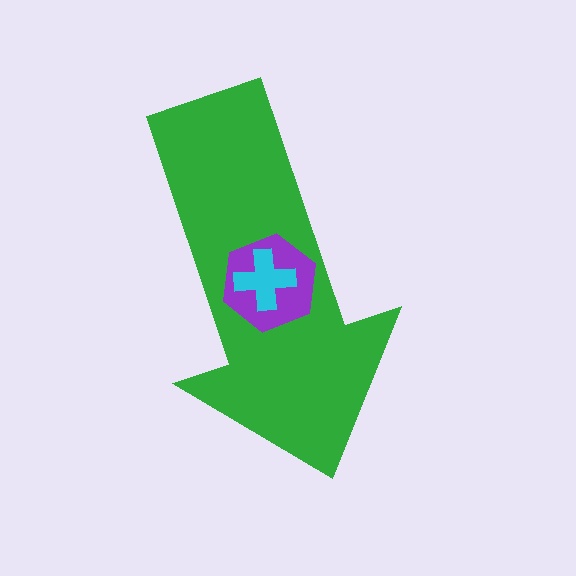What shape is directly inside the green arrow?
The purple hexagon.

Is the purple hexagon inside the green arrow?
Yes.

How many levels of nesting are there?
3.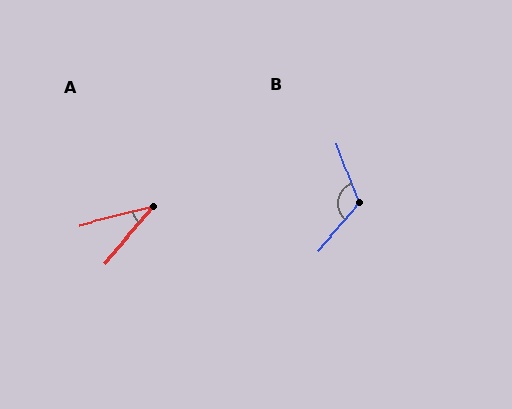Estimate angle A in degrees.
Approximately 35 degrees.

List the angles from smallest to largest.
A (35°), B (119°).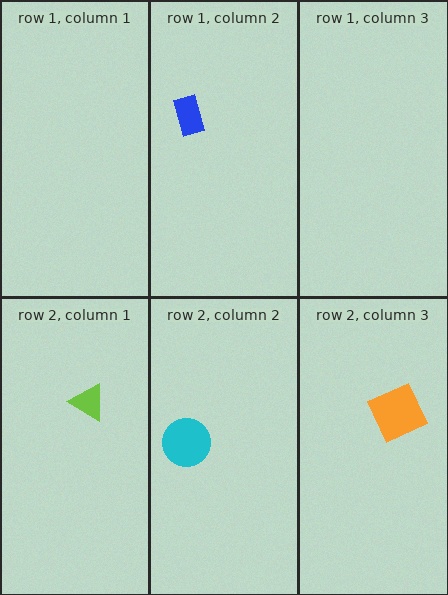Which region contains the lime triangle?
The row 2, column 1 region.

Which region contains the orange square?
The row 2, column 3 region.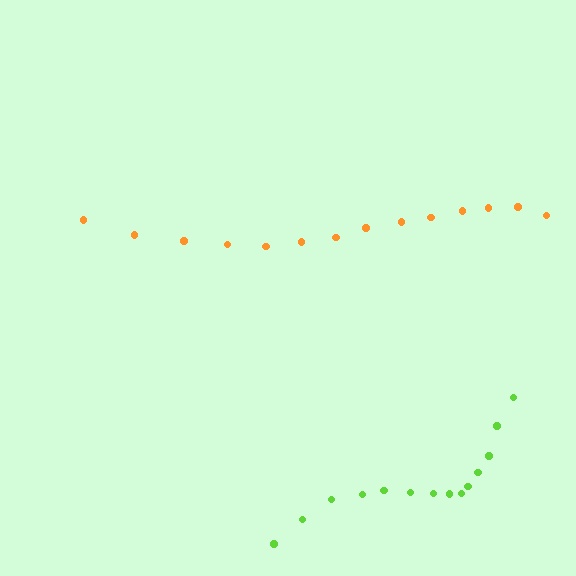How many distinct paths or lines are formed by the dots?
There are 2 distinct paths.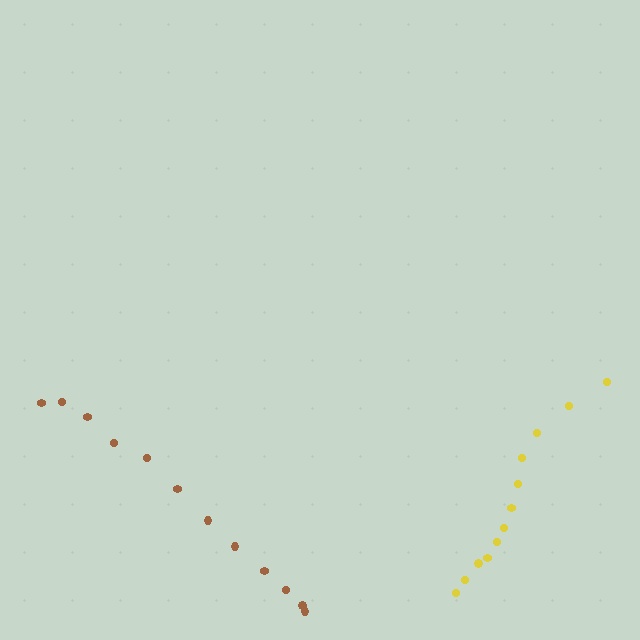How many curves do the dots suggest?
There are 2 distinct paths.